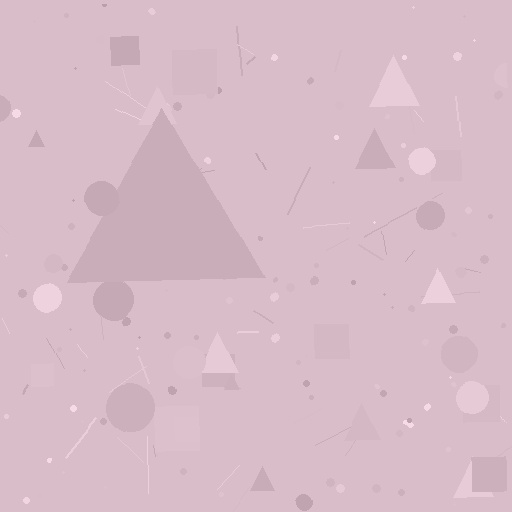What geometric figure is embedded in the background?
A triangle is embedded in the background.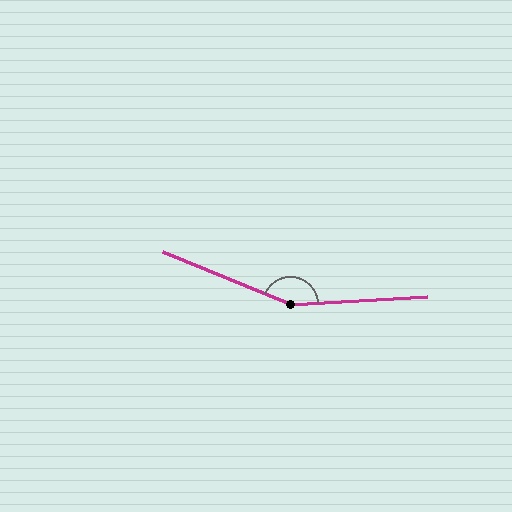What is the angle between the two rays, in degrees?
Approximately 154 degrees.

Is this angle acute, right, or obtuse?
It is obtuse.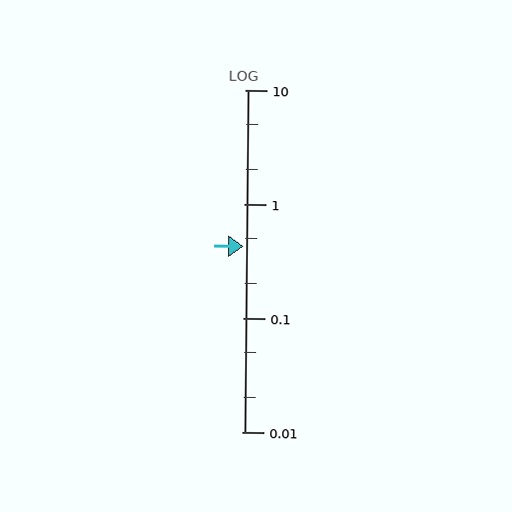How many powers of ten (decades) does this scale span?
The scale spans 3 decades, from 0.01 to 10.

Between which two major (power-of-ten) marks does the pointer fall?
The pointer is between 0.1 and 1.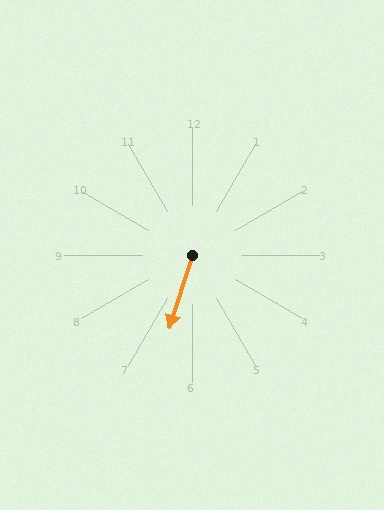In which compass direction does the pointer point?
South.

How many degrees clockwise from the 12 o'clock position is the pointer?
Approximately 197 degrees.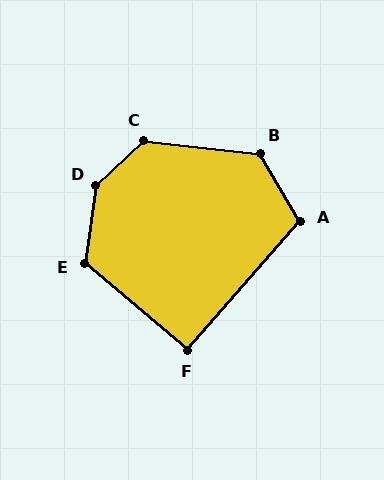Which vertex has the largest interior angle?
D, at approximately 142 degrees.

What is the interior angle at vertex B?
Approximately 127 degrees (obtuse).